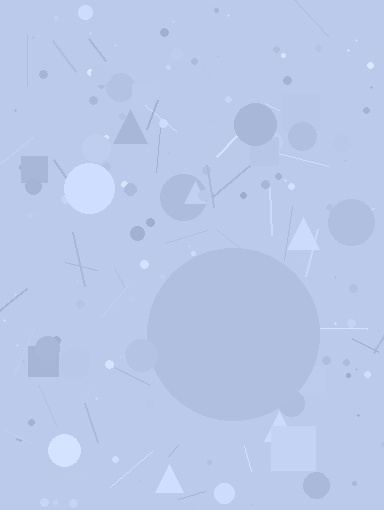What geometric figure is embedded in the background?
A circle is embedded in the background.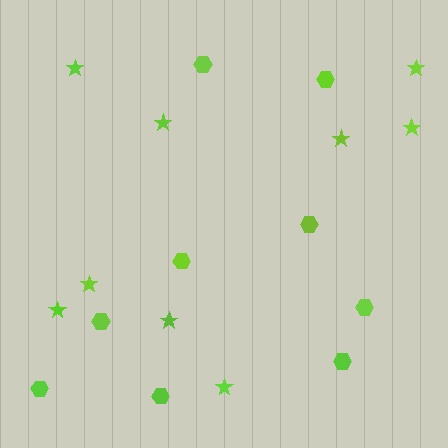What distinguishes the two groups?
There are 2 groups: one group of stars (9) and one group of hexagons (9).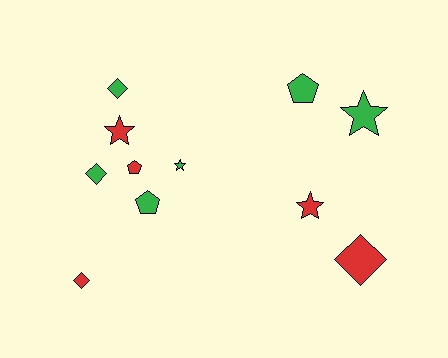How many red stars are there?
There are 2 red stars.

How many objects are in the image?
There are 11 objects.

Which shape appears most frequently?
Star, with 4 objects.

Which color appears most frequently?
Green, with 6 objects.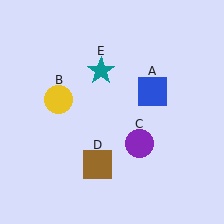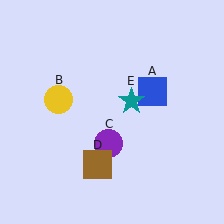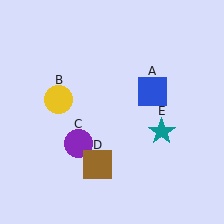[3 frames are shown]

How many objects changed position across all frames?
2 objects changed position: purple circle (object C), teal star (object E).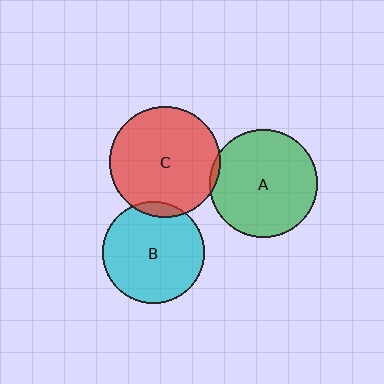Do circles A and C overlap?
Yes.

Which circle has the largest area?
Circle C (red).